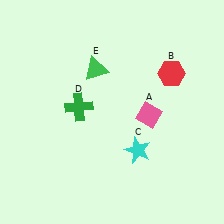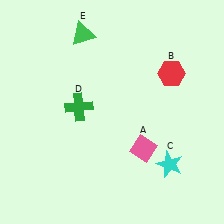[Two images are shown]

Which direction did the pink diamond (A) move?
The pink diamond (A) moved down.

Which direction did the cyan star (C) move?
The cyan star (C) moved right.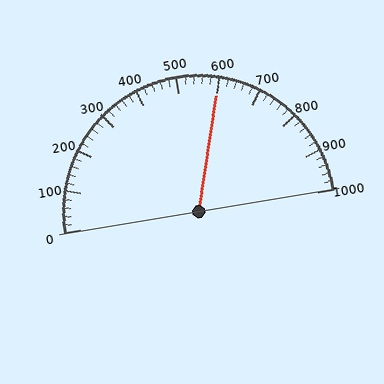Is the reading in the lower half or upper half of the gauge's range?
The reading is in the upper half of the range (0 to 1000).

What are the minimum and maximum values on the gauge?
The gauge ranges from 0 to 1000.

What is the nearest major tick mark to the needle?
The nearest major tick mark is 600.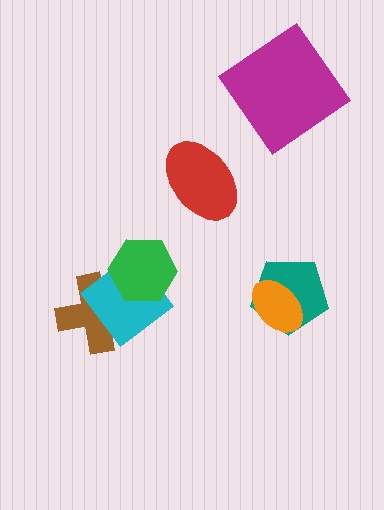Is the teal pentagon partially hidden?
Yes, it is partially covered by another shape.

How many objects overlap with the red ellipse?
0 objects overlap with the red ellipse.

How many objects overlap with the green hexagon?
2 objects overlap with the green hexagon.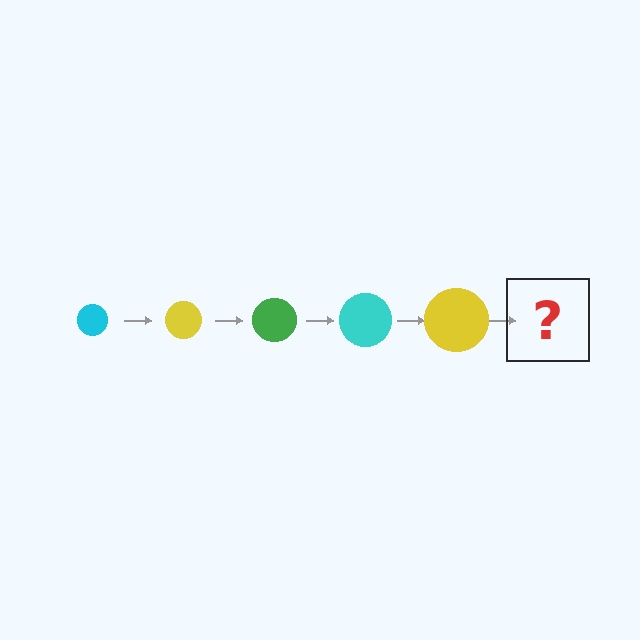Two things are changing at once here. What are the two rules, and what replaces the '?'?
The two rules are that the circle grows larger each step and the color cycles through cyan, yellow, and green. The '?' should be a green circle, larger than the previous one.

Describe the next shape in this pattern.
It should be a green circle, larger than the previous one.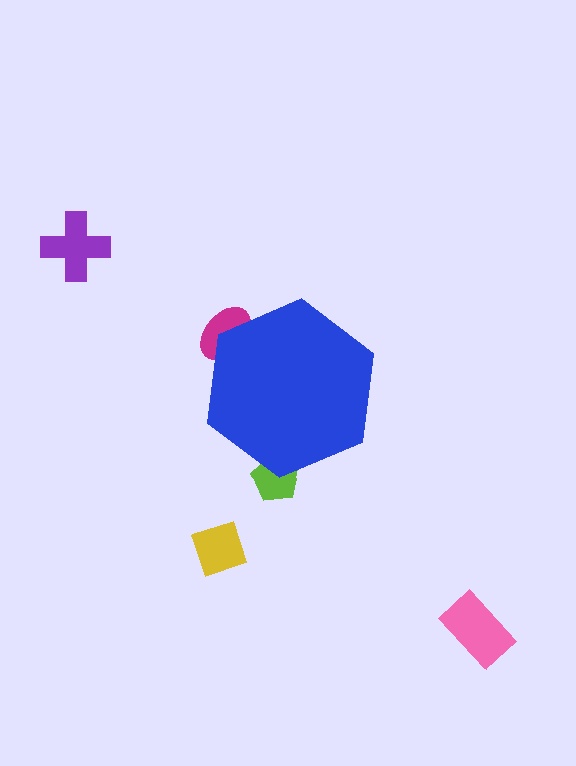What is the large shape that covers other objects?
A blue hexagon.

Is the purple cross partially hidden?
No, the purple cross is fully visible.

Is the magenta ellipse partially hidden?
Yes, the magenta ellipse is partially hidden behind the blue hexagon.